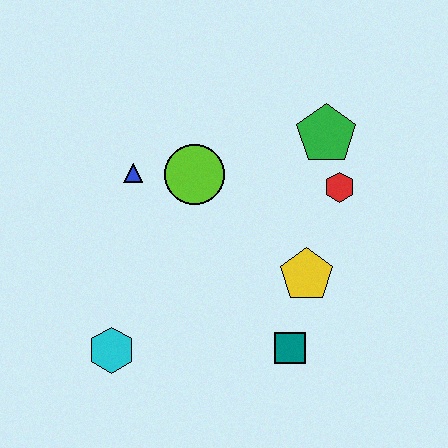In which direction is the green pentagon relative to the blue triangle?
The green pentagon is to the right of the blue triangle.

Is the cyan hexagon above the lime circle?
No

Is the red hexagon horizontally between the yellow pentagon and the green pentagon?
No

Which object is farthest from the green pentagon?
The cyan hexagon is farthest from the green pentagon.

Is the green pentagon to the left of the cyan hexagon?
No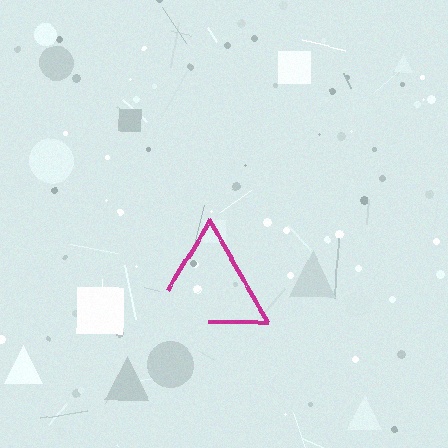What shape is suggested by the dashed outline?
The dashed outline suggests a triangle.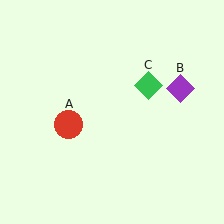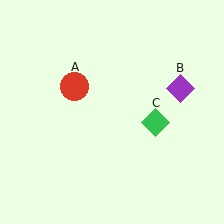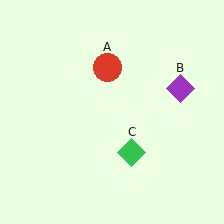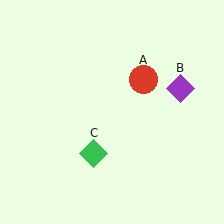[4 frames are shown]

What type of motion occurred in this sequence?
The red circle (object A), green diamond (object C) rotated clockwise around the center of the scene.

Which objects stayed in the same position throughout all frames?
Purple diamond (object B) remained stationary.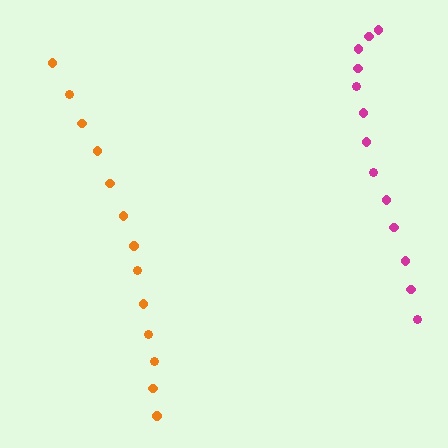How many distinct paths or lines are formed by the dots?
There are 2 distinct paths.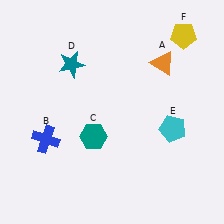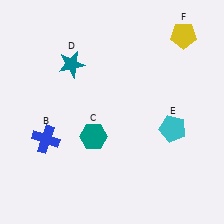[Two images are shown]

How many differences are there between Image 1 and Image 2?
There is 1 difference between the two images.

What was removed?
The orange triangle (A) was removed in Image 2.